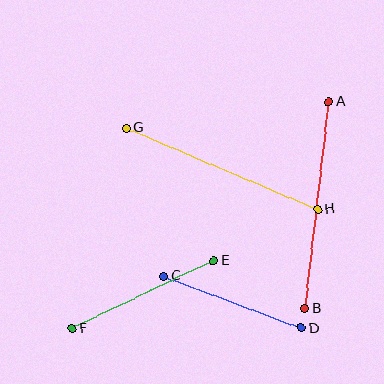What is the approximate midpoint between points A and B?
The midpoint is at approximately (317, 205) pixels.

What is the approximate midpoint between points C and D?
The midpoint is at approximately (233, 302) pixels.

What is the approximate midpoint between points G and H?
The midpoint is at approximately (222, 168) pixels.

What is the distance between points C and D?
The distance is approximately 147 pixels.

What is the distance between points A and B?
The distance is approximately 208 pixels.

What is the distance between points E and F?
The distance is approximately 157 pixels.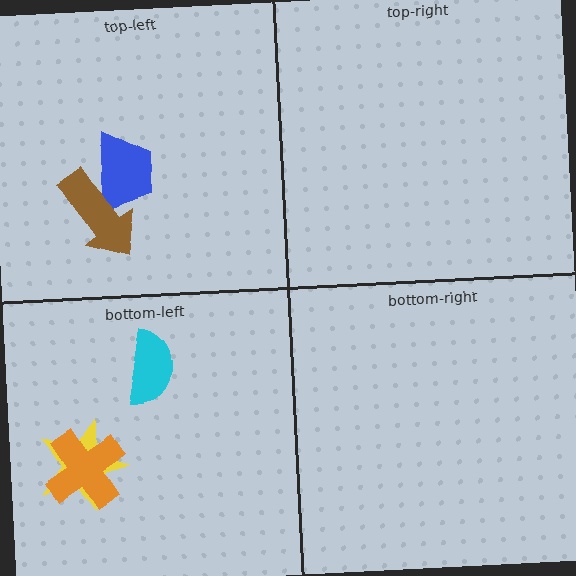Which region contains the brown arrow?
The top-left region.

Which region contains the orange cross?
The bottom-left region.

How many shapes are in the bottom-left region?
3.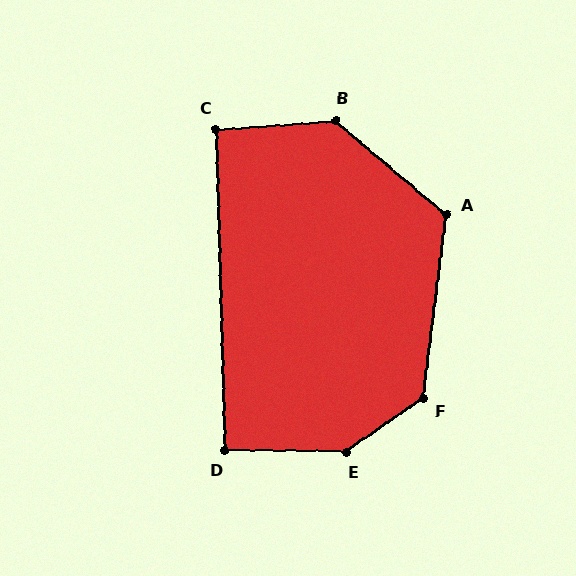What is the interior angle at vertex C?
Approximately 93 degrees (approximately right).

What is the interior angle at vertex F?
Approximately 132 degrees (obtuse).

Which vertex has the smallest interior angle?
D, at approximately 92 degrees.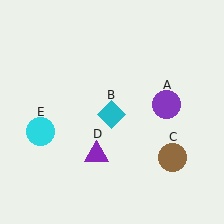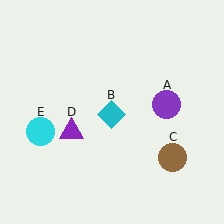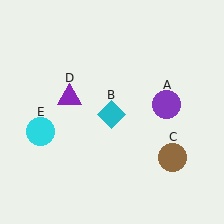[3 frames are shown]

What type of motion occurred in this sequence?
The purple triangle (object D) rotated clockwise around the center of the scene.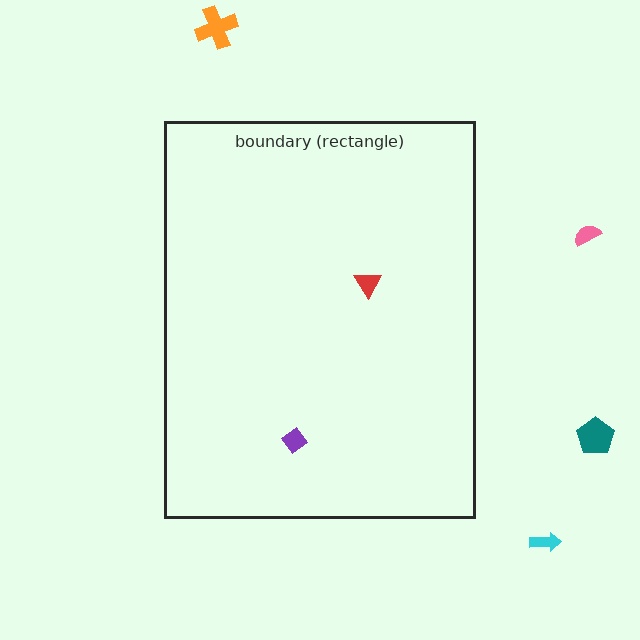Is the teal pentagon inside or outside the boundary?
Outside.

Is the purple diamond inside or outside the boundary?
Inside.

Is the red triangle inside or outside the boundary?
Inside.